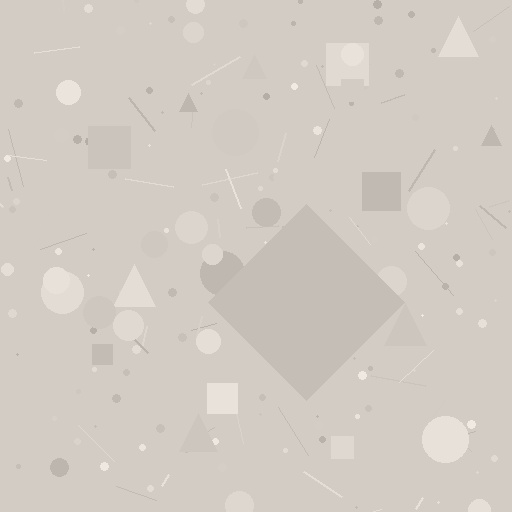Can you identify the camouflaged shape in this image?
The camouflaged shape is a diamond.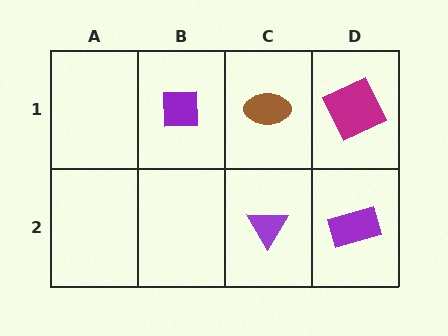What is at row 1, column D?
A magenta square.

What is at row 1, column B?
A purple square.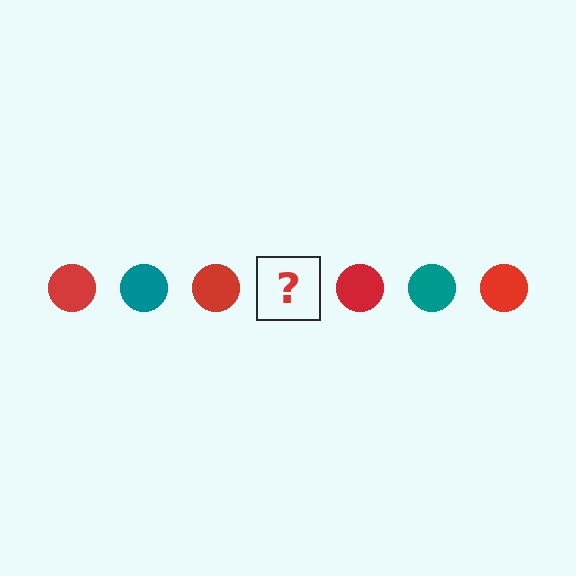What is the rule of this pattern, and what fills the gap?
The rule is that the pattern cycles through red, teal circles. The gap should be filled with a teal circle.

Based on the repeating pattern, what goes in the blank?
The blank should be a teal circle.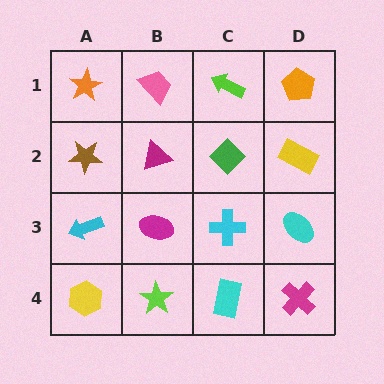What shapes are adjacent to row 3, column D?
A yellow rectangle (row 2, column D), a magenta cross (row 4, column D), a cyan cross (row 3, column C).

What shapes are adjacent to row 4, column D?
A cyan ellipse (row 3, column D), a cyan rectangle (row 4, column C).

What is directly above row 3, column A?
A brown star.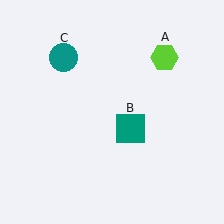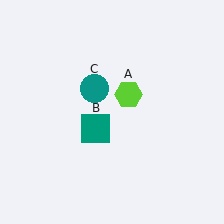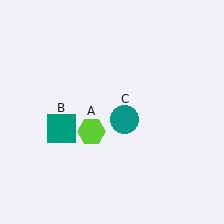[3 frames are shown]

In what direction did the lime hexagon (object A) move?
The lime hexagon (object A) moved down and to the left.